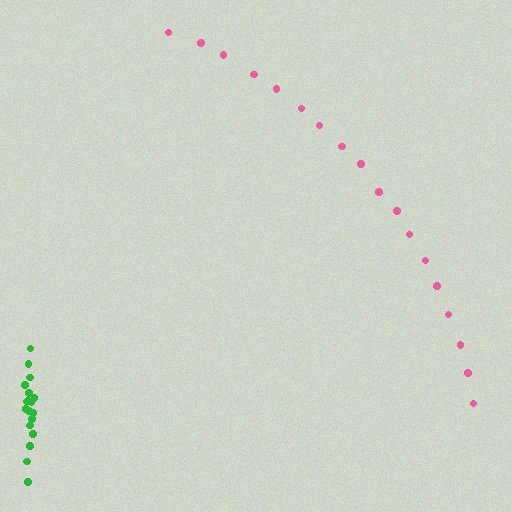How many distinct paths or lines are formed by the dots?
There are 2 distinct paths.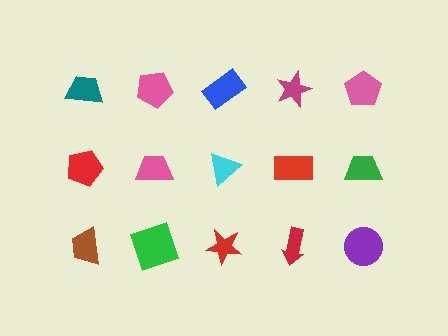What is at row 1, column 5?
A pink pentagon.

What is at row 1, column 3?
A blue rectangle.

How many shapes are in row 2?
5 shapes.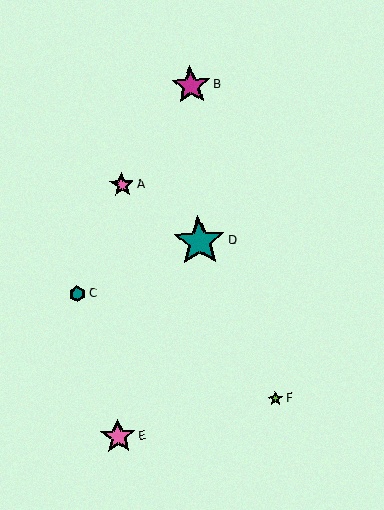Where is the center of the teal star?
The center of the teal star is at (199, 241).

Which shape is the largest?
The teal star (labeled D) is the largest.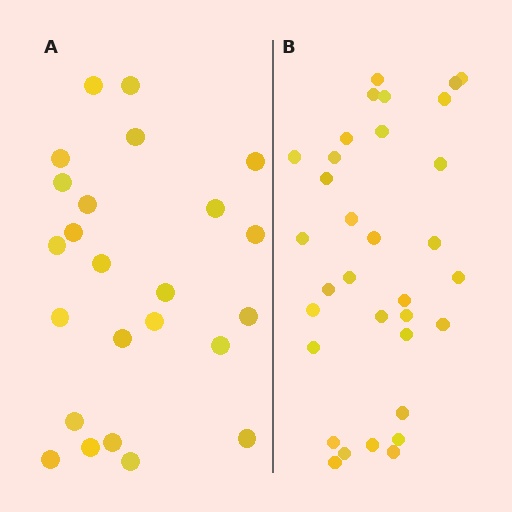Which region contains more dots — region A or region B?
Region B (the right region) has more dots.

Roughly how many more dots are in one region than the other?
Region B has roughly 8 or so more dots than region A.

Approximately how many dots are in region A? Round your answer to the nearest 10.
About 20 dots. (The exact count is 24, which rounds to 20.)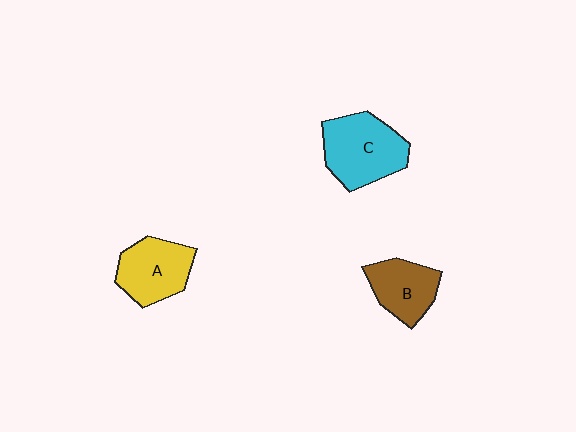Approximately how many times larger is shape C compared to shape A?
Approximately 1.3 times.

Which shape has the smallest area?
Shape B (brown).